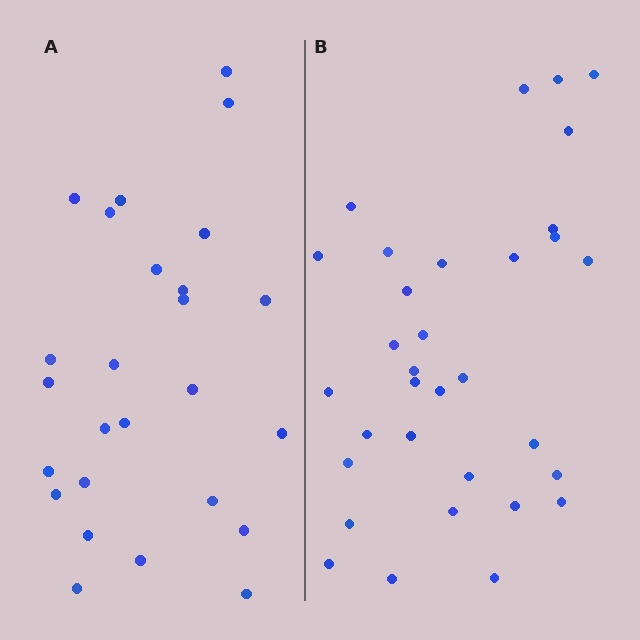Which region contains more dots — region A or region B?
Region B (the right region) has more dots.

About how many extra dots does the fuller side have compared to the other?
Region B has roughly 8 or so more dots than region A.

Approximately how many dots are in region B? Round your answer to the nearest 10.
About 30 dots. (The exact count is 33, which rounds to 30.)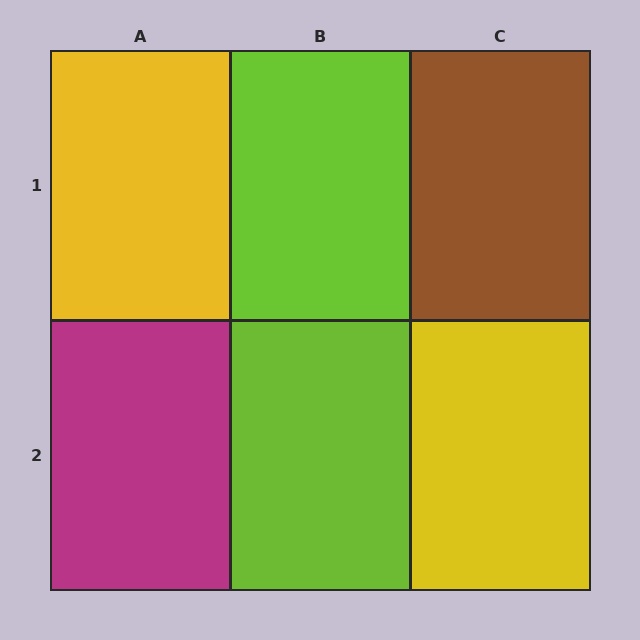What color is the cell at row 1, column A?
Yellow.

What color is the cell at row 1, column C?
Brown.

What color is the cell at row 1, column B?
Lime.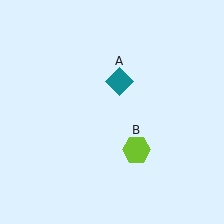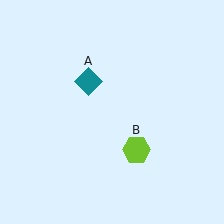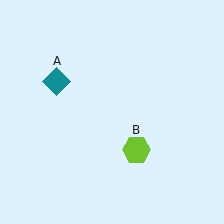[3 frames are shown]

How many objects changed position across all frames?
1 object changed position: teal diamond (object A).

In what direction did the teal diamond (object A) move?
The teal diamond (object A) moved left.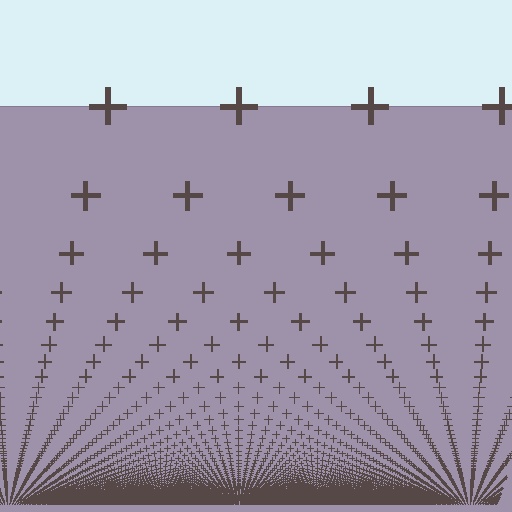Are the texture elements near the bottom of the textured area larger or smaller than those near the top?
Smaller. The gradient is inverted — elements near the bottom are smaller and denser.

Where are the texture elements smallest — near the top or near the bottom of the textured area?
Near the bottom.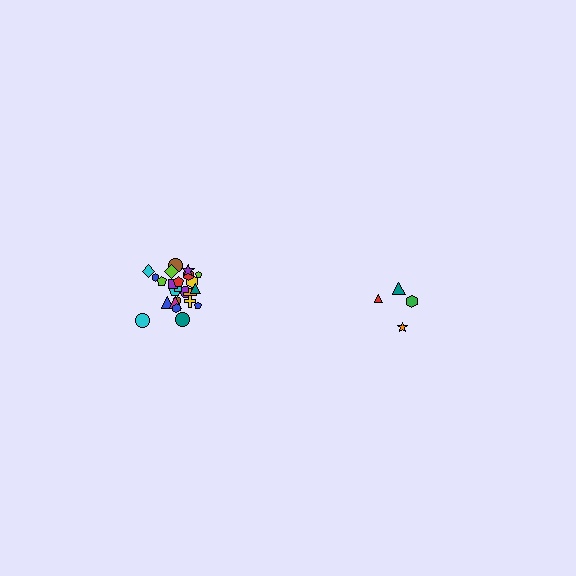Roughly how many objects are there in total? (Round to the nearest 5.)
Roughly 30 objects in total.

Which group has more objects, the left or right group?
The left group.